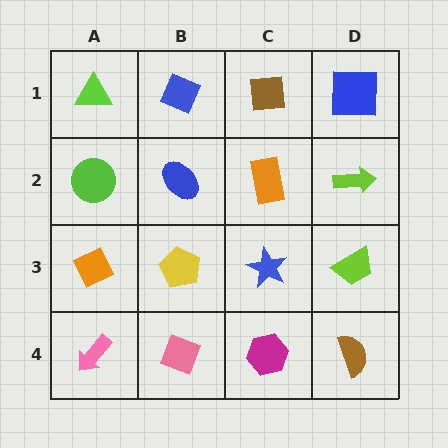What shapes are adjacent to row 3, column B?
A blue ellipse (row 2, column B), a pink diamond (row 4, column B), an orange diamond (row 3, column A), a blue star (row 3, column C).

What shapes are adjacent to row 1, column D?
A lime arrow (row 2, column D), a brown square (row 1, column C).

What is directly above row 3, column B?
A blue ellipse.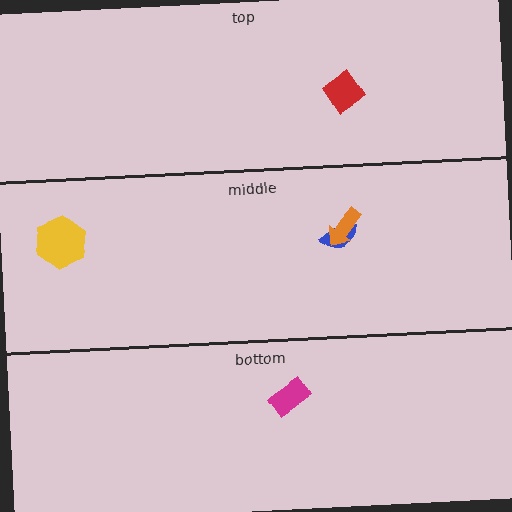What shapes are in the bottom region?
The magenta rectangle.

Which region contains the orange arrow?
The middle region.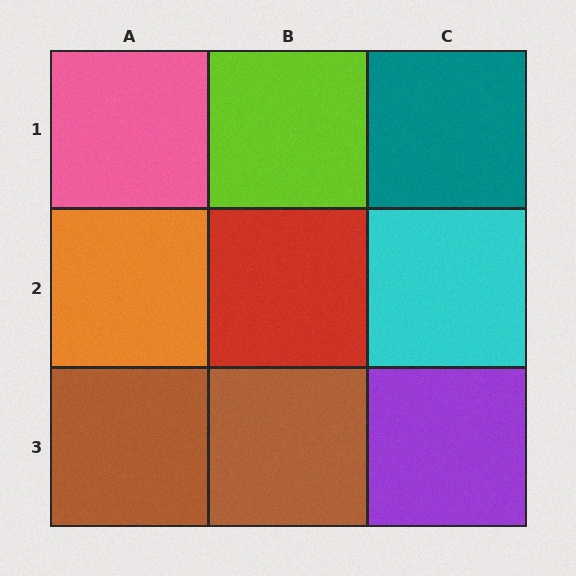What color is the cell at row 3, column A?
Brown.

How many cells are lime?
1 cell is lime.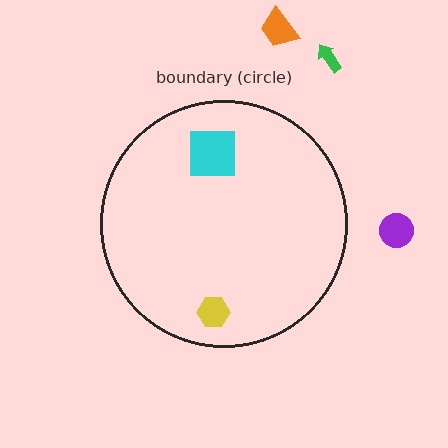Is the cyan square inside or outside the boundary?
Inside.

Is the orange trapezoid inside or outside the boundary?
Outside.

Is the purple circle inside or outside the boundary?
Outside.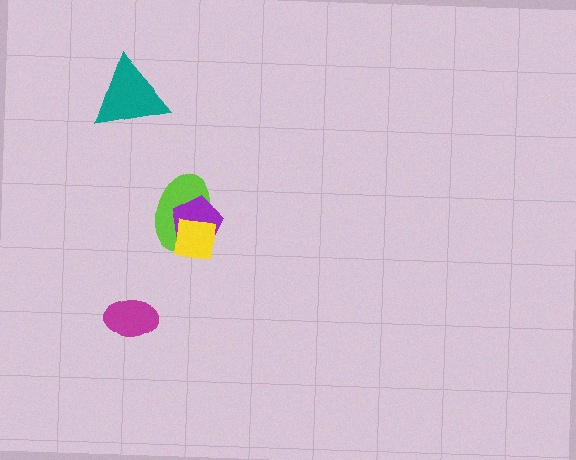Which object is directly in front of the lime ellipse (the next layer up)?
The purple pentagon is directly in front of the lime ellipse.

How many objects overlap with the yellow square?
2 objects overlap with the yellow square.